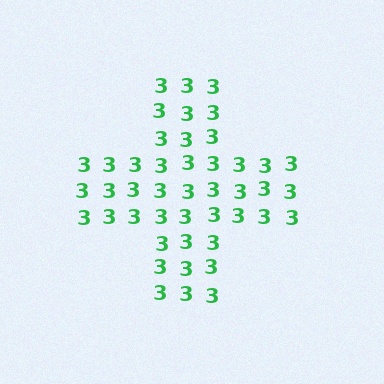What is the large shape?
The large shape is a cross.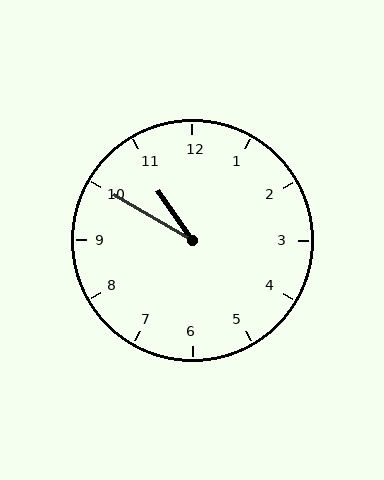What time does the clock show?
10:50.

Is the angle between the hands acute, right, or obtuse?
It is acute.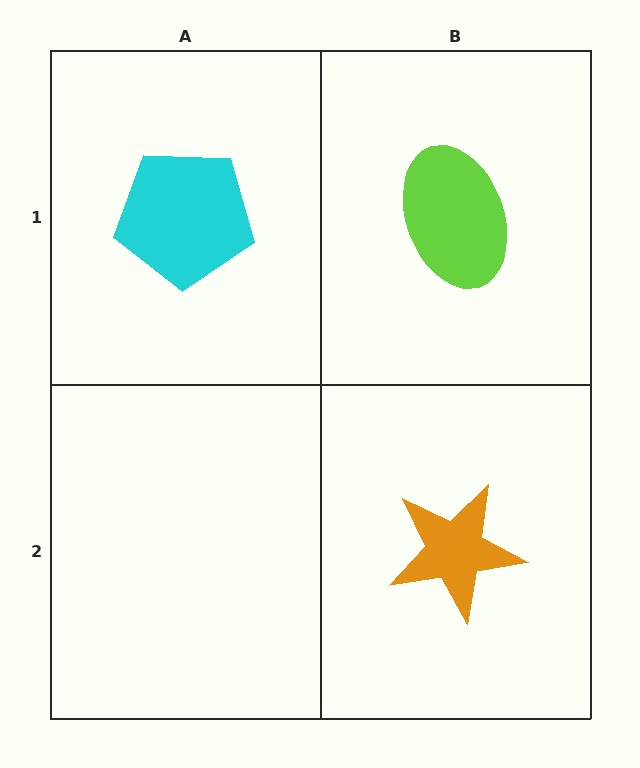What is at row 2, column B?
An orange star.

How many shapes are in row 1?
2 shapes.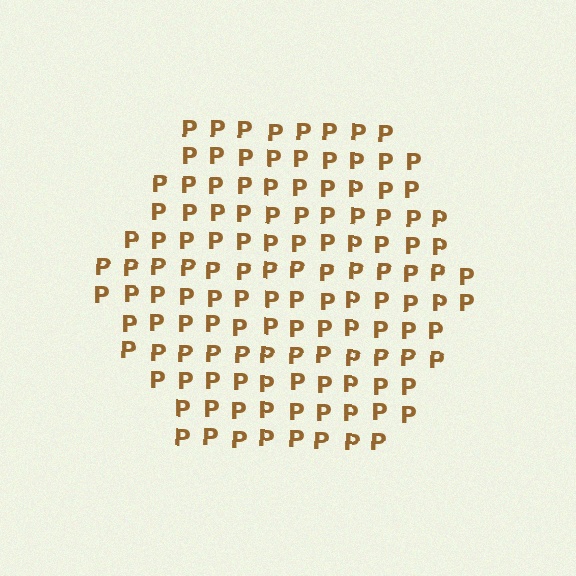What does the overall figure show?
The overall figure shows a hexagon.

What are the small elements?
The small elements are letter P's.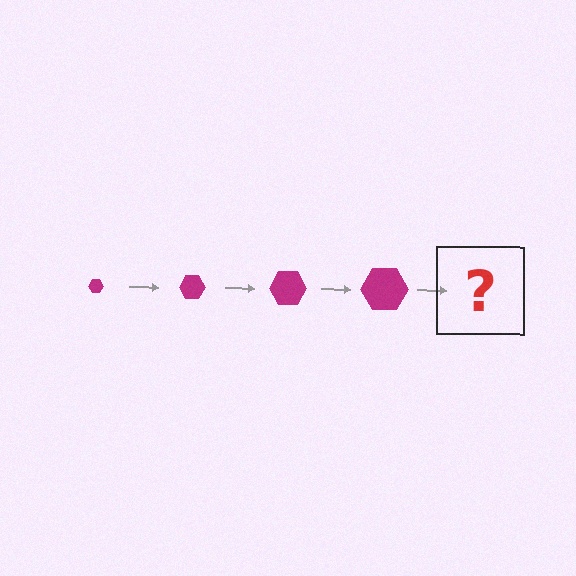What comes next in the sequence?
The next element should be a magenta hexagon, larger than the previous one.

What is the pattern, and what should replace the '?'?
The pattern is that the hexagon gets progressively larger each step. The '?' should be a magenta hexagon, larger than the previous one.